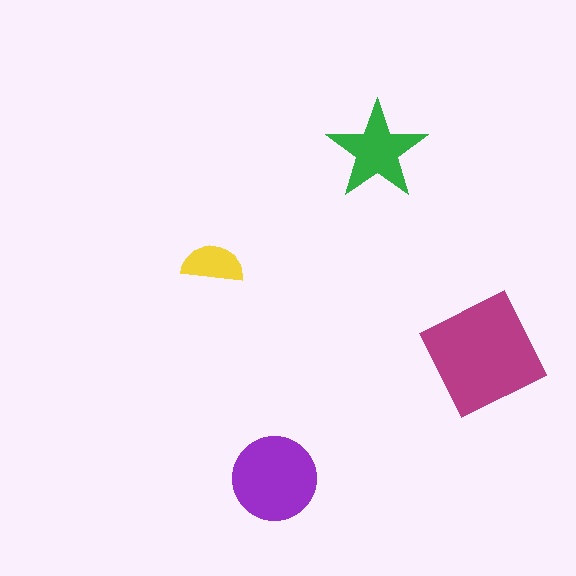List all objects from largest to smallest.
The magenta square, the purple circle, the green star, the yellow semicircle.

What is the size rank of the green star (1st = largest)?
3rd.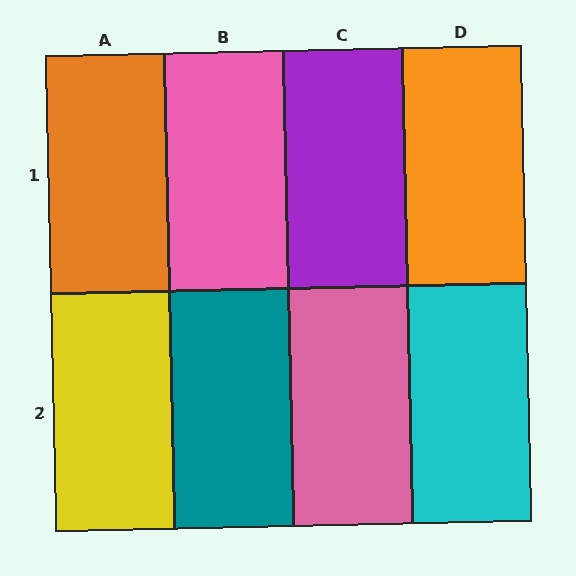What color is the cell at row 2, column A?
Yellow.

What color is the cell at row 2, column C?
Pink.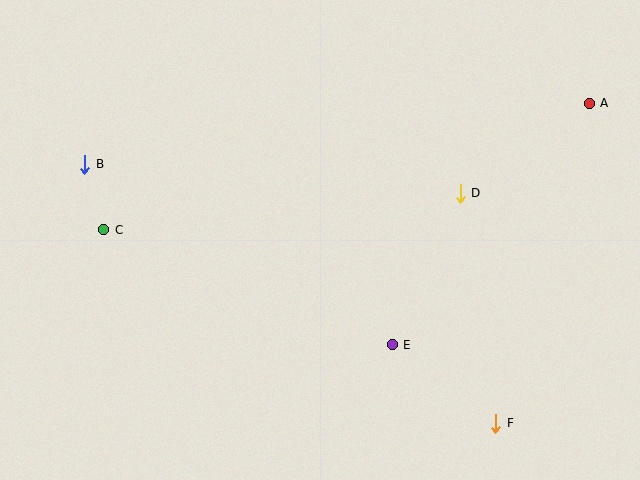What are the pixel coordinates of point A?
Point A is at (589, 103).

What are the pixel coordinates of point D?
Point D is at (460, 193).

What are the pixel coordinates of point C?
Point C is at (104, 230).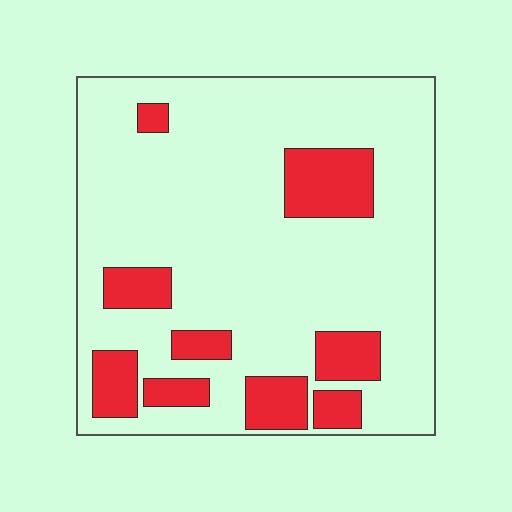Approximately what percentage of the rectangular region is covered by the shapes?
Approximately 20%.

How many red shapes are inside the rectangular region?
9.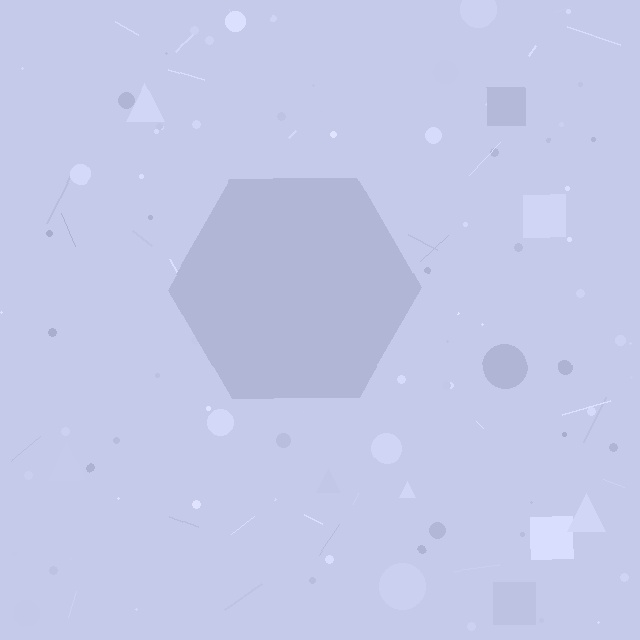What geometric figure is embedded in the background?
A hexagon is embedded in the background.